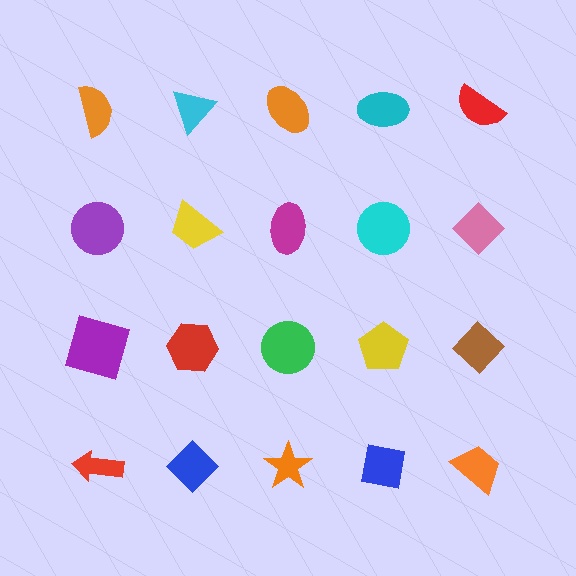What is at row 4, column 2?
A blue diamond.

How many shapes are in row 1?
5 shapes.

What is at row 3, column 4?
A yellow pentagon.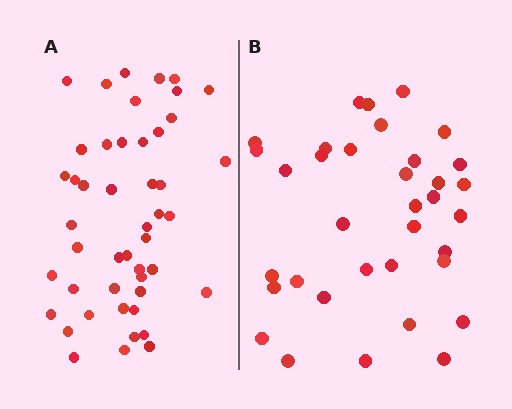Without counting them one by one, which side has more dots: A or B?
Region A (the left region) has more dots.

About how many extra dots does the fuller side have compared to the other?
Region A has roughly 12 or so more dots than region B.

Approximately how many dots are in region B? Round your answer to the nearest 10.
About 40 dots. (The exact count is 35, which rounds to 40.)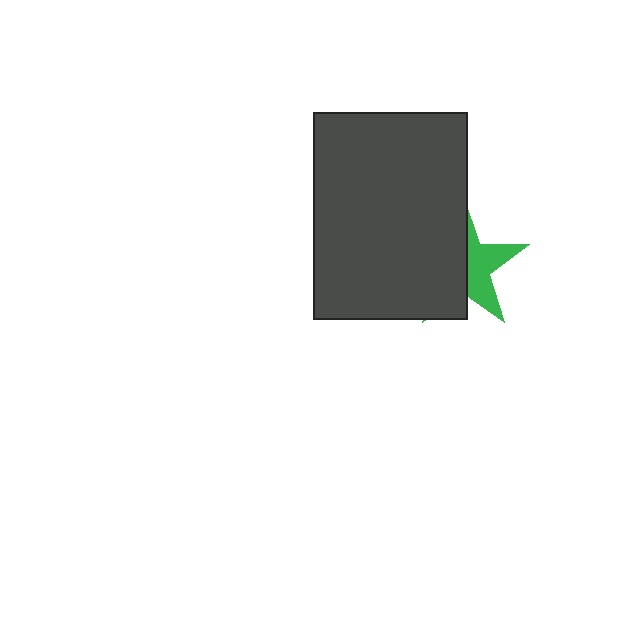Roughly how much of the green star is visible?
A small part of it is visible (roughly 43%).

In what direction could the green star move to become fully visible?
The green star could move right. That would shift it out from behind the dark gray rectangle entirely.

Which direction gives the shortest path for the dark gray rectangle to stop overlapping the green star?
Moving left gives the shortest separation.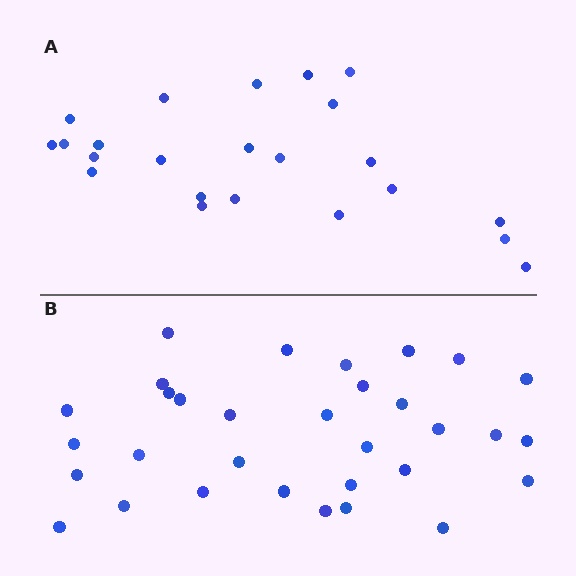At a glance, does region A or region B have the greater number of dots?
Region B (the bottom region) has more dots.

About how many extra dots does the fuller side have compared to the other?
Region B has roughly 8 or so more dots than region A.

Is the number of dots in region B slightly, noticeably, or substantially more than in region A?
Region B has noticeably more, but not dramatically so. The ratio is roughly 1.4 to 1.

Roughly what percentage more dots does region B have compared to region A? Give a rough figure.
About 40% more.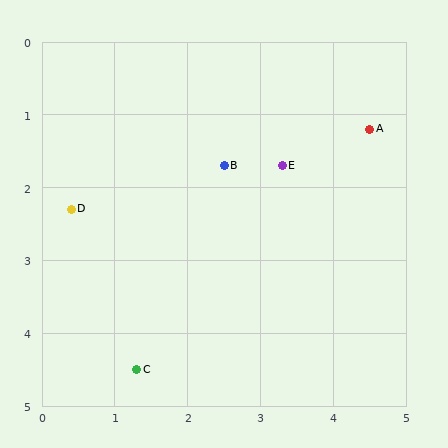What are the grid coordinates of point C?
Point C is at approximately (1.3, 4.5).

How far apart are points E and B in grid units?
Points E and B are about 0.8 grid units apart.